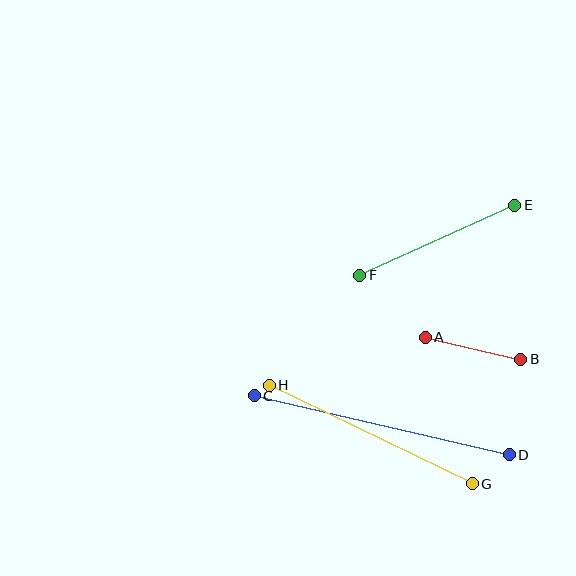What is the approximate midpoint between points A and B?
The midpoint is at approximately (473, 348) pixels.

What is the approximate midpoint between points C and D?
The midpoint is at approximately (382, 425) pixels.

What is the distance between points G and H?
The distance is approximately 226 pixels.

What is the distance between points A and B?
The distance is approximately 98 pixels.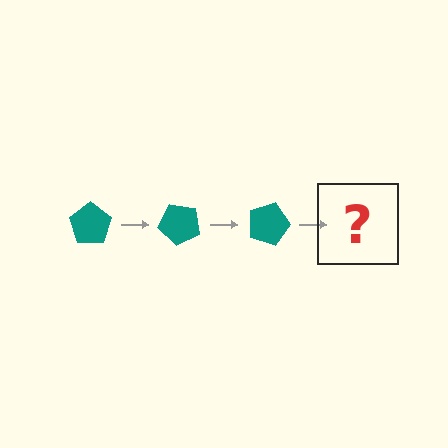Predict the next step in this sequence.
The next step is a teal pentagon rotated 135 degrees.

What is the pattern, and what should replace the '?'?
The pattern is that the pentagon rotates 45 degrees each step. The '?' should be a teal pentagon rotated 135 degrees.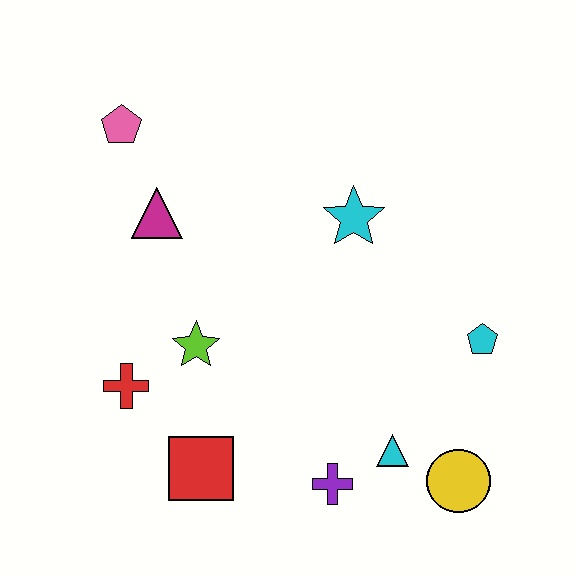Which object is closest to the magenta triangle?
The pink pentagon is closest to the magenta triangle.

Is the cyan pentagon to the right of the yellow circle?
Yes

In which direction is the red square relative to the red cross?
The red square is below the red cross.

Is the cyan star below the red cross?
No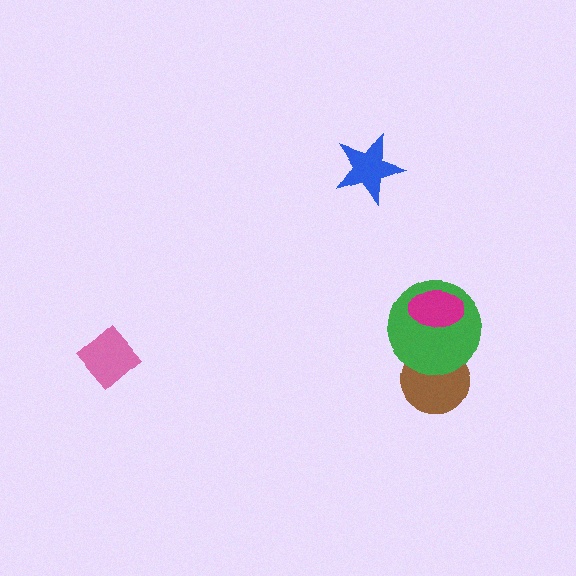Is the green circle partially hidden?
Yes, it is partially covered by another shape.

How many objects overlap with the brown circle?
1 object overlaps with the brown circle.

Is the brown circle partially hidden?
Yes, it is partially covered by another shape.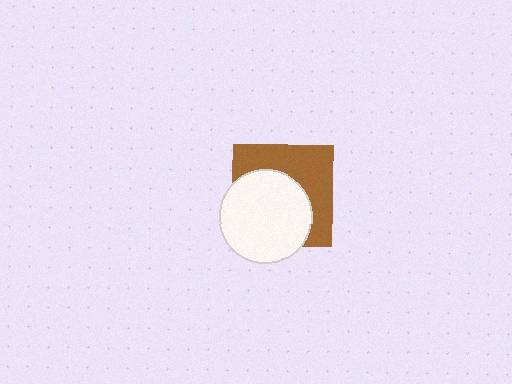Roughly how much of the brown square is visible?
About half of it is visible (roughly 47%).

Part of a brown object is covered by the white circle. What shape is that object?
It is a square.